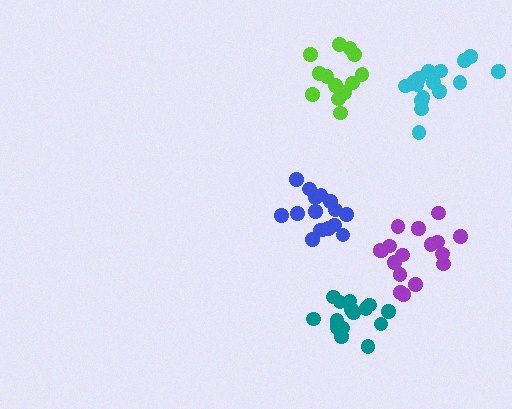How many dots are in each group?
Group 1: 16 dots, Group 2: 17 dots, Group 3: 18 dots, Group 4: 14 dots, Group 5: 17 dots (82 total).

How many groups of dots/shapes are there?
There are 5 groups.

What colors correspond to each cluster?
The clusters are colored: teal, blue, cyan, lime, purple.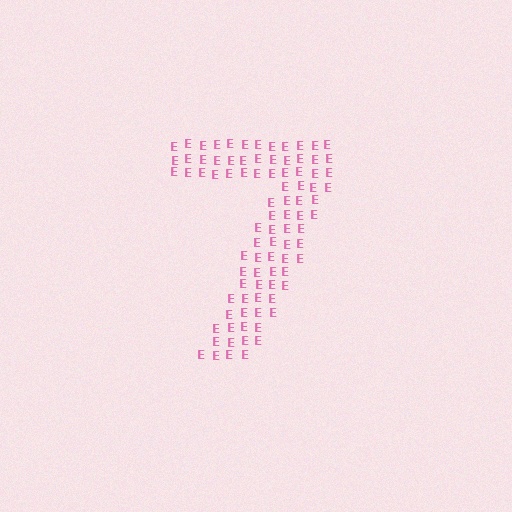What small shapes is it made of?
It is made of small letter E's.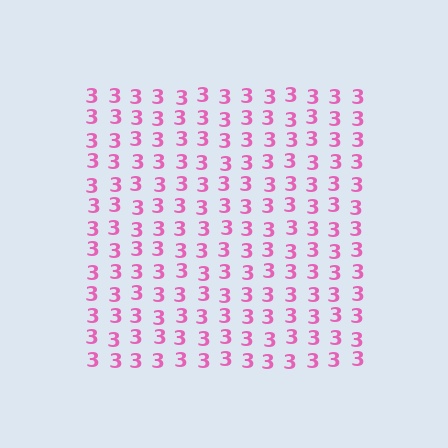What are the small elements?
The small elements are digit 3's.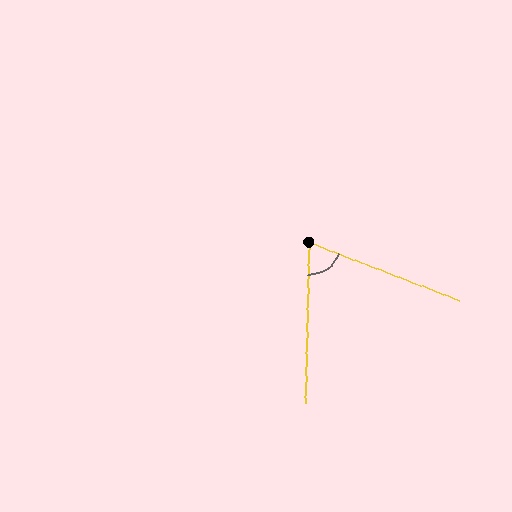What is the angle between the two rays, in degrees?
Approximately 70 degrees.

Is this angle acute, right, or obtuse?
It is acute.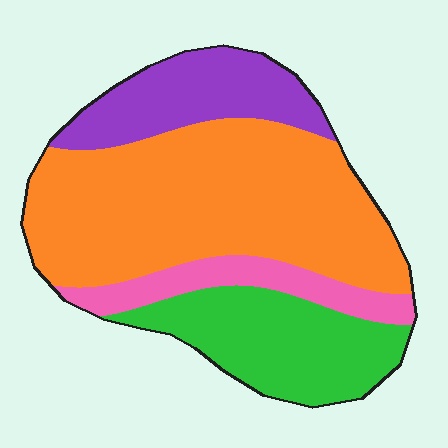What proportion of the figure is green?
Green covers about 20% of the figure.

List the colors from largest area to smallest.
From largest to smallest: orange, green, purple, pink.